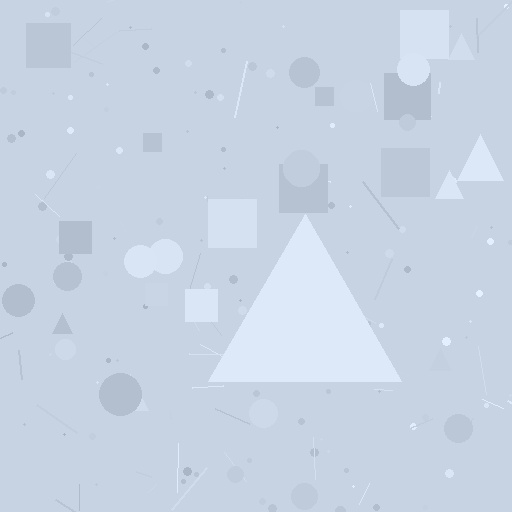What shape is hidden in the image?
A triangle is hidden in the image.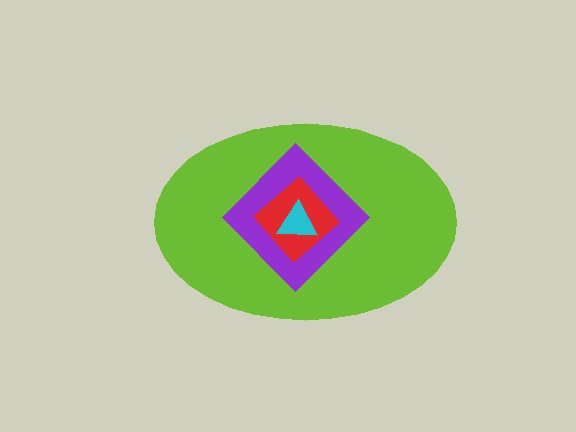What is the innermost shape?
The cyan triangle.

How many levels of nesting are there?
4.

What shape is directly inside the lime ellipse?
The purple diamond.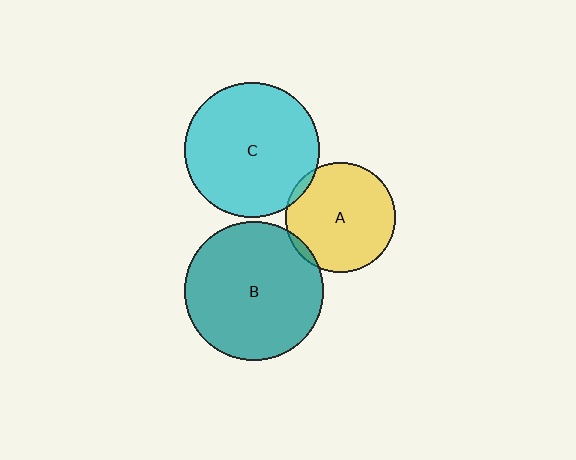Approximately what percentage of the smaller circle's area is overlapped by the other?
Approximately 5%.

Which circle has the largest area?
Circle B (teal).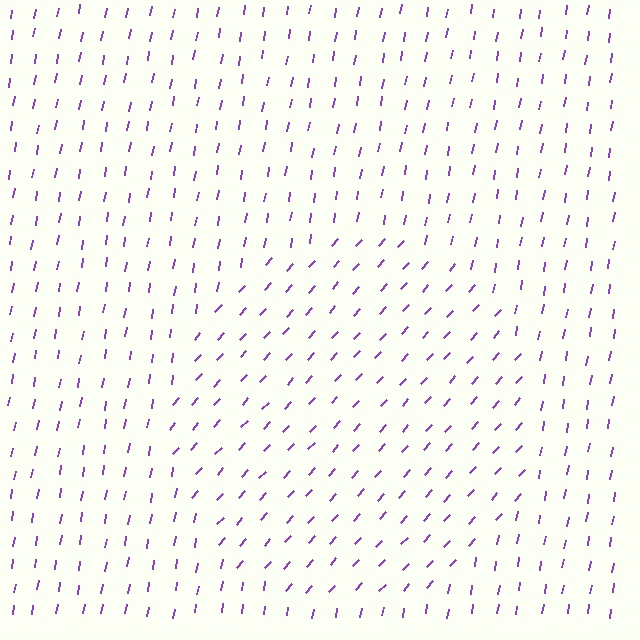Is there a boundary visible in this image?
Yes, there is a texture boundary formed by a change in line orientation.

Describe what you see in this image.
The image is filled with small purple line segments. A circle region in the image has lines oriented differently from the surrounding lines, creating a visible texture boundary.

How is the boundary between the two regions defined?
The boundary is defined purely by a change in line orientation (approximately 32 degrees difference). All lines are the same color and thickness.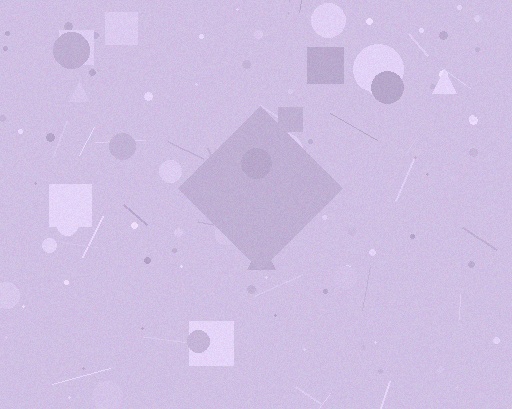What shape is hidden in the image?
A diamond is hidden in the image.